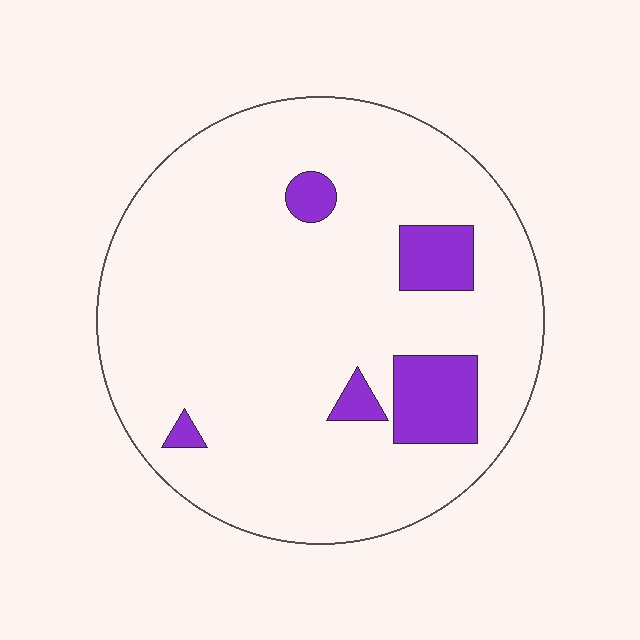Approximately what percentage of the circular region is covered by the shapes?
Approximately 10%.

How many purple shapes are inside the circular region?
5.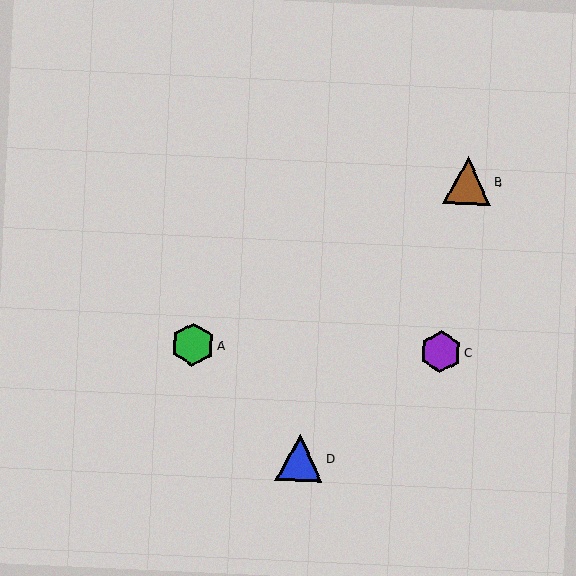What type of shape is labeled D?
Shape D is a blue triangle.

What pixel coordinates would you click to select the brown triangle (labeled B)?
Click at (468, 181) to select the brown triangle B.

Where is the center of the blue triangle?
The center of the blue triangle is at (300, 458).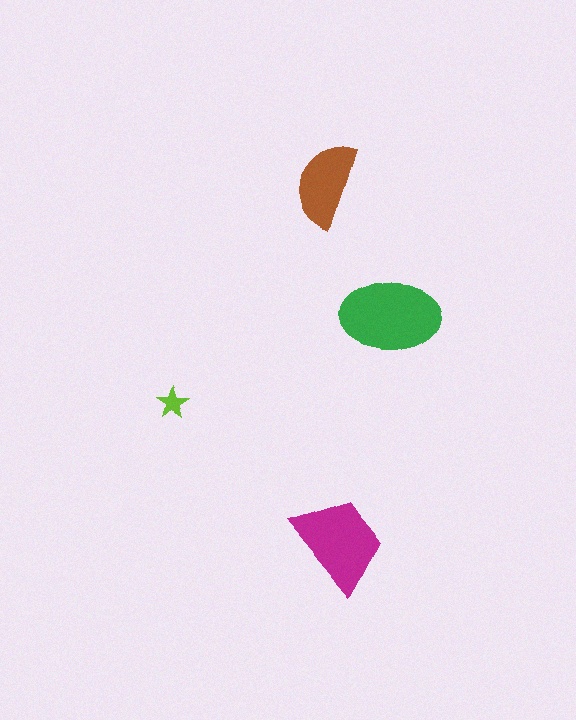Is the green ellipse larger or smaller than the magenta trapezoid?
Larger.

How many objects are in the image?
There are 4 objects in the image.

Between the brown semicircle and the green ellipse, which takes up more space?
The green ellipse.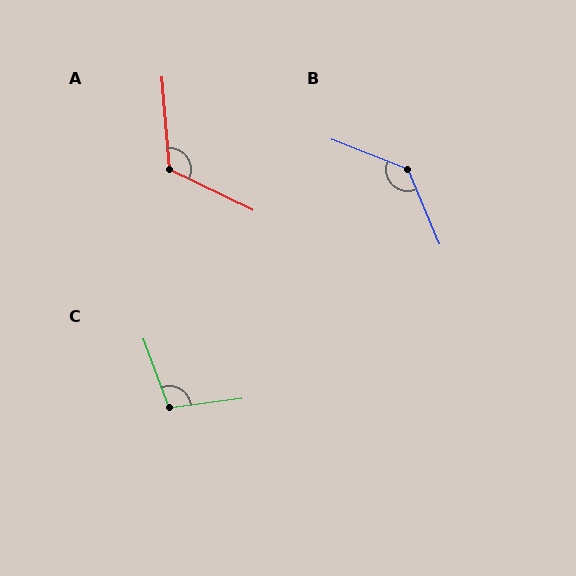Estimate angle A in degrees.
Approximately 121 degrees.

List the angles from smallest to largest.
C (103°), A (121°), B (134°).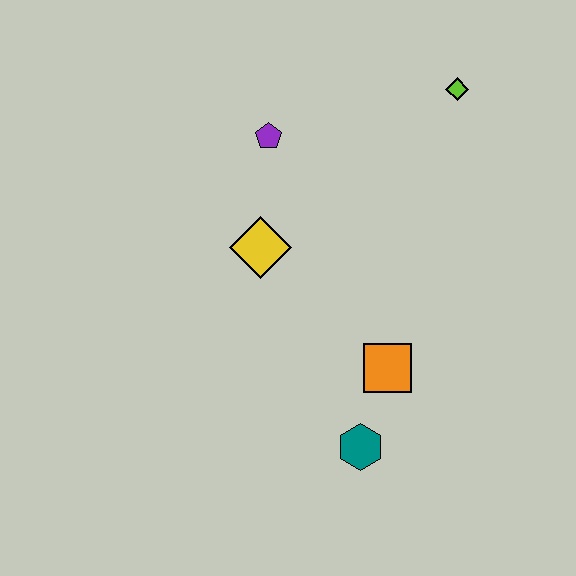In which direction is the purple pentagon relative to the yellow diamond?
The purple pentagon is above the yellow diamond.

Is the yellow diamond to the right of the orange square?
No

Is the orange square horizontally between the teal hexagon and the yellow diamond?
No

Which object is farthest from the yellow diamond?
The lime diamond is farthest from the yellow diamond.